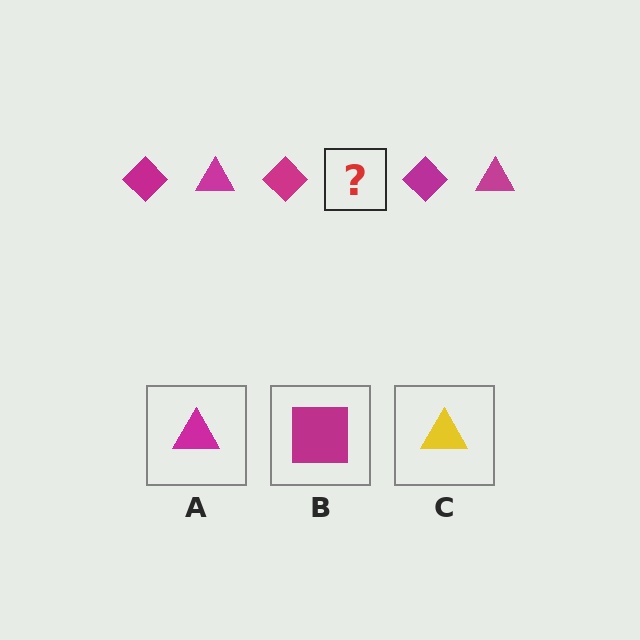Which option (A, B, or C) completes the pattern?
A.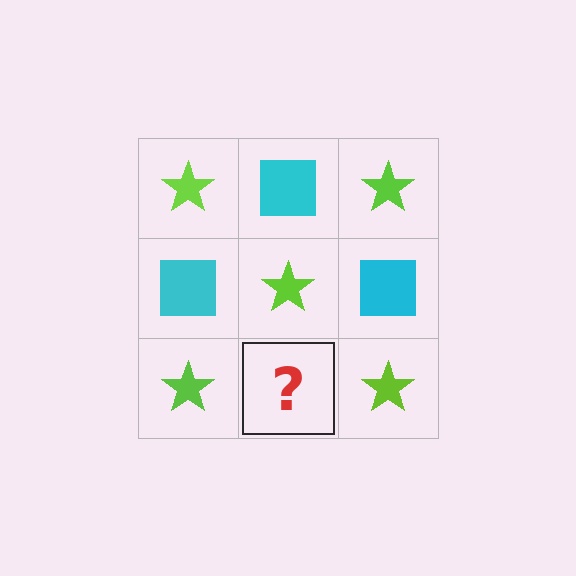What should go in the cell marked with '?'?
The missing cell should contain a cyan square.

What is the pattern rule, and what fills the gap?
The rule is that it alternates lime star and cyan square in a checkerboard pattern. The gap should be filled with a cyan square.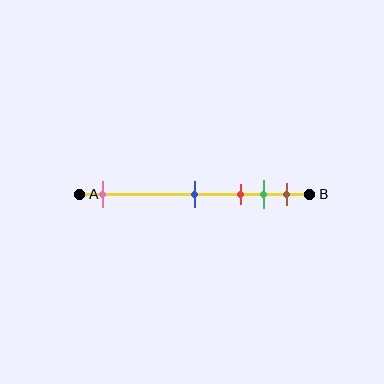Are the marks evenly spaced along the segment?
No, the marks are not evenly spaced.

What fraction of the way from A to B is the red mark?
The red mark is approximately 70% (0.7) of the way from A to B.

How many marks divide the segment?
There are 5 marks dividing the segment.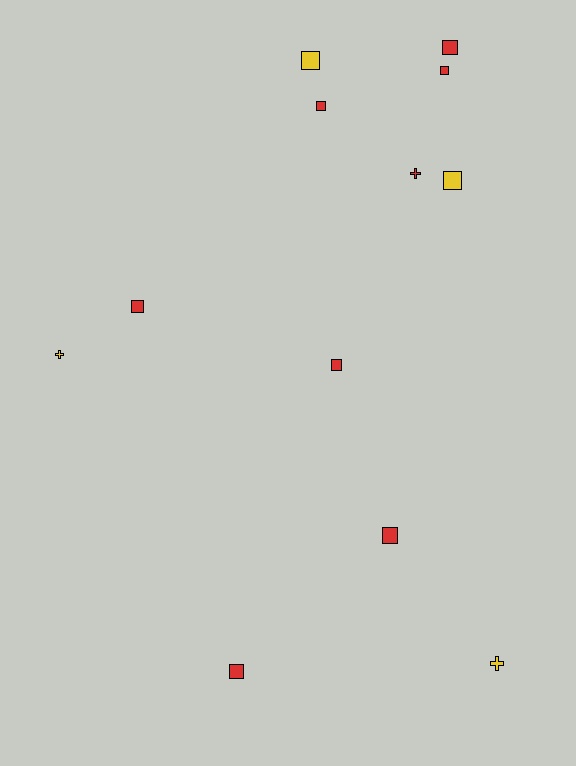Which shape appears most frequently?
Square, with 9 objects.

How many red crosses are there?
There is 1 red cross.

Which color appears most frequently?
Red, with 8 objects.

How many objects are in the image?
There are 12 objects.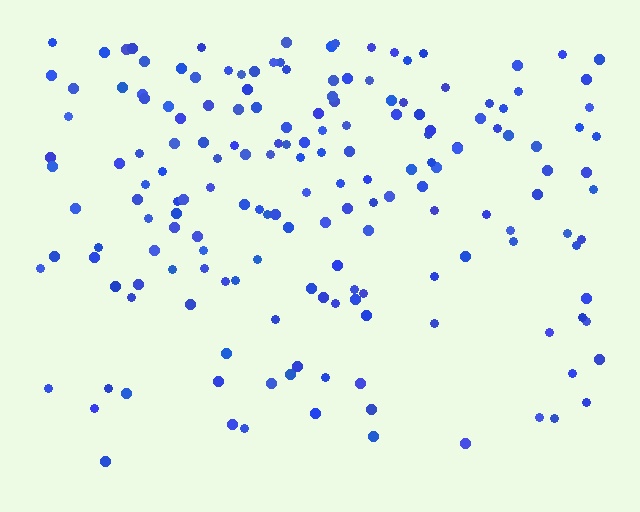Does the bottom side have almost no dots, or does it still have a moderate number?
Still a moderate number, just noticeably fewer than the top.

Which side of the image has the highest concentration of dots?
The top.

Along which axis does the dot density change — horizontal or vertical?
Vertical.